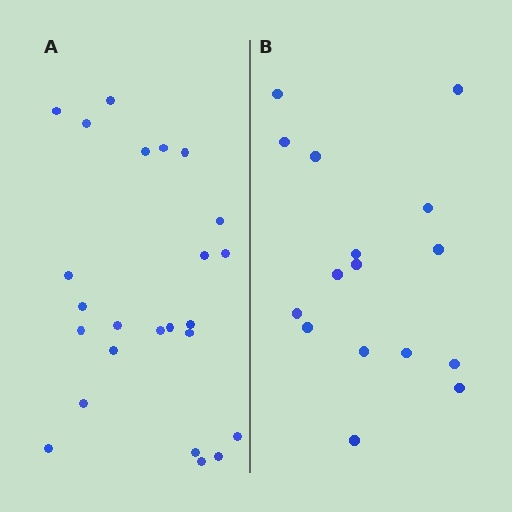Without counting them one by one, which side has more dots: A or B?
Region A (the left region) has more dots.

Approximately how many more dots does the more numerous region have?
Region A has roughly 8 or so more dots than region B.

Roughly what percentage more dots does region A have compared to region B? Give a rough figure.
About 50% more.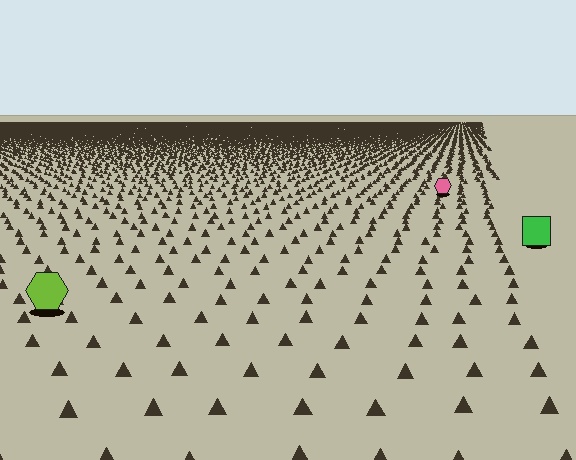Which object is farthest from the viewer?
The pink hexagon is farthest from the viewer. It appears smaller and the ground texture around it is denser.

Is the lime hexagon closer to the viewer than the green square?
Yes. The lime hexagon is closer — you can tell from the texture gradient: the ground texture is coarser near it.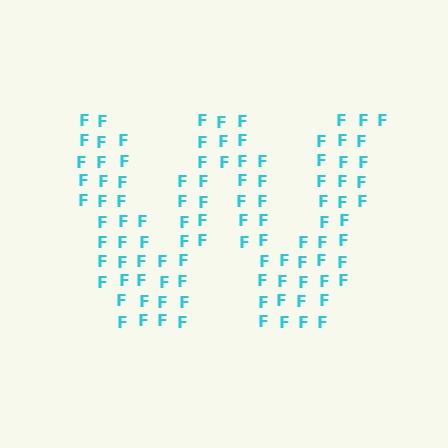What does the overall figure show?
The overall figure shows the letter W.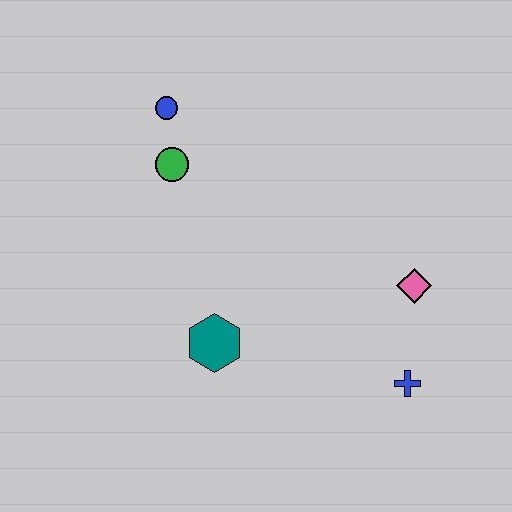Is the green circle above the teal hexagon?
Yes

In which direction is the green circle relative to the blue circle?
The green circle is below the blue circle.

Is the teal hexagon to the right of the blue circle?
Yes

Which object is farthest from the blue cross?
The blue circle is farthest from the blue cross.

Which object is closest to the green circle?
The blue circle is closest to the green circle.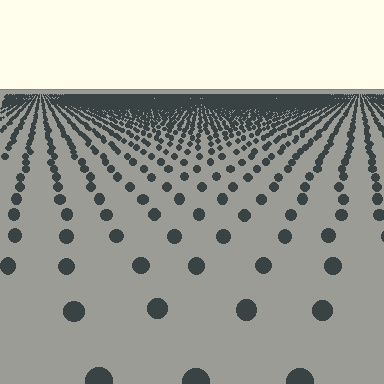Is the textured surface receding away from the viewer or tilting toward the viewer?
The surface is receding away from the viewer. Texture elements get smaller and denser toward the top.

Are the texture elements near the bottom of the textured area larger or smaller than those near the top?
Larger. Near the bottom, elements are closer to the viewer and appear at a bigger on-screen size.